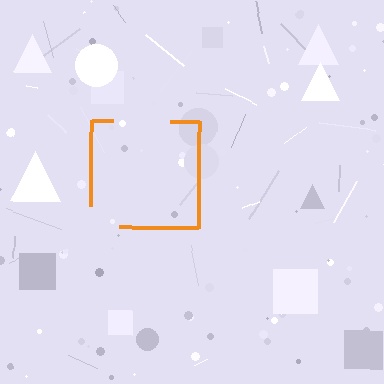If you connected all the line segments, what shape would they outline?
They would outline a square.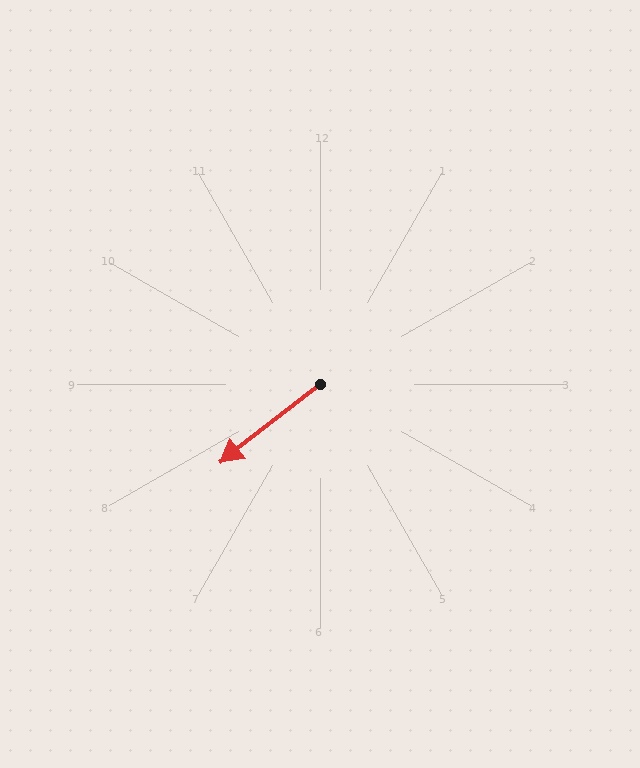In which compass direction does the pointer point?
Southwest.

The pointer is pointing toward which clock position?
Roughly 8 o'clock.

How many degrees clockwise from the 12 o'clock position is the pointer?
Approximately 232 degrees.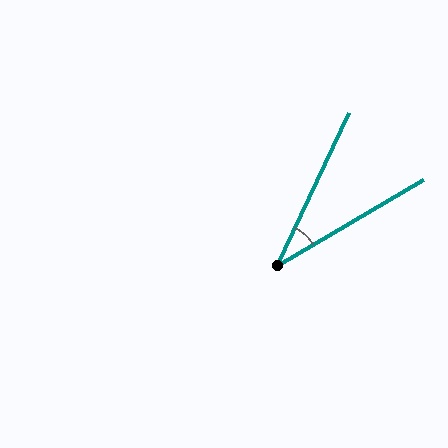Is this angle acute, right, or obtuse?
It is acute.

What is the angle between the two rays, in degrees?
Approximately 34 degrees.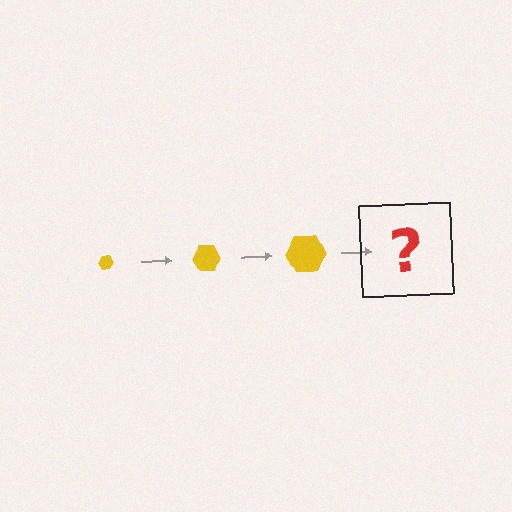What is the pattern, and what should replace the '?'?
The pattern is that the hexagon gets progressively larger each step. The '?' should be a yellow hexagon, larger than the previous one.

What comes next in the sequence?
The next element should be a yellow hexagon, larger than the previous one.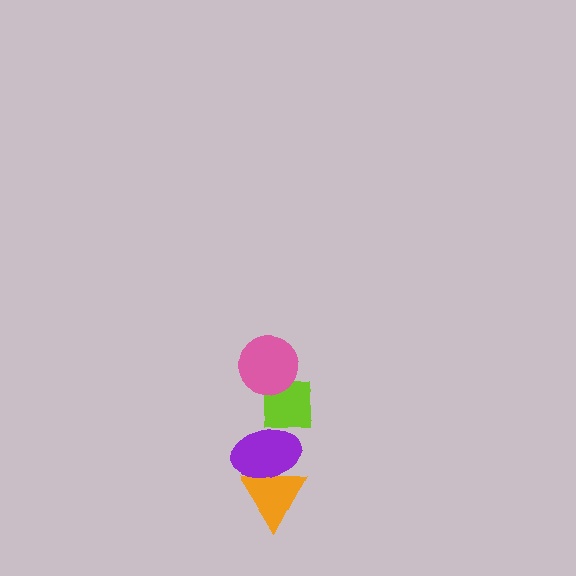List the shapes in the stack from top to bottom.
From top to bottom: the pink circle, the lime square, the purple ellipse, the orange triangle.